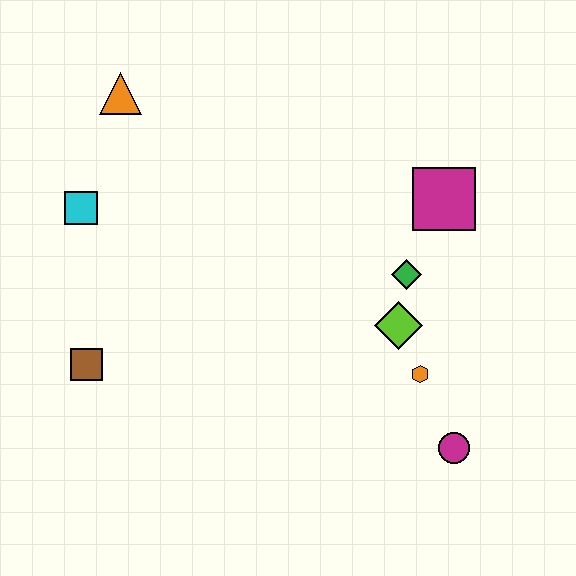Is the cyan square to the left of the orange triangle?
Yes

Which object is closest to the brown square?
The cyan square is closest to the brown square.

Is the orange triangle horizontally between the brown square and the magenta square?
Yes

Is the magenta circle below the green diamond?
Yes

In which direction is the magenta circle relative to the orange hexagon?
The magenta circle is below the orange hexagon.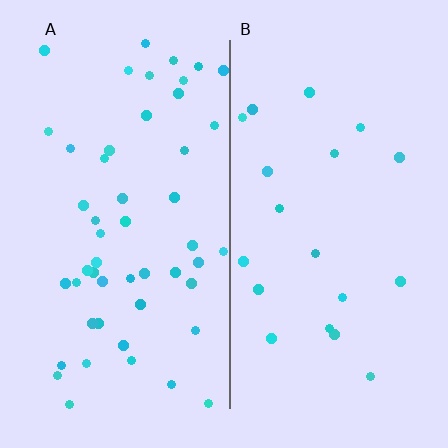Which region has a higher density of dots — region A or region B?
A (the left).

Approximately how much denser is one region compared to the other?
Approximately 2.7× — region A over region B.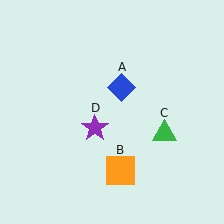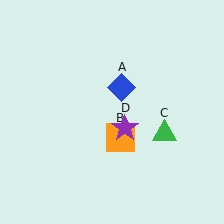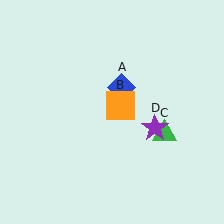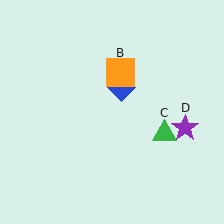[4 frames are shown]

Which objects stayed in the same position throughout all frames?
Blue diamond (object A) and green triangle (object C) remained stationary.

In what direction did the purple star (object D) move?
The purple star (object D) moved right.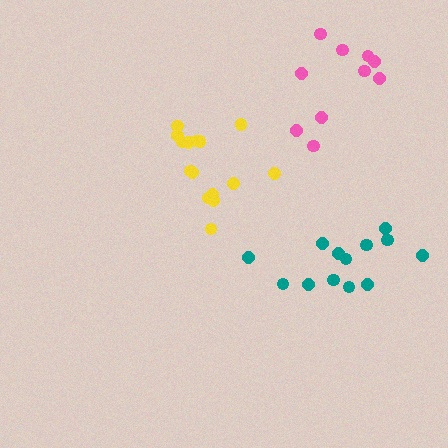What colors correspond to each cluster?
The clusters are colored: teal, yellow, pink.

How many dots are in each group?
Group 1: 13 dots, Group 2: 15 dots, Group 3: 10 dots (38 total).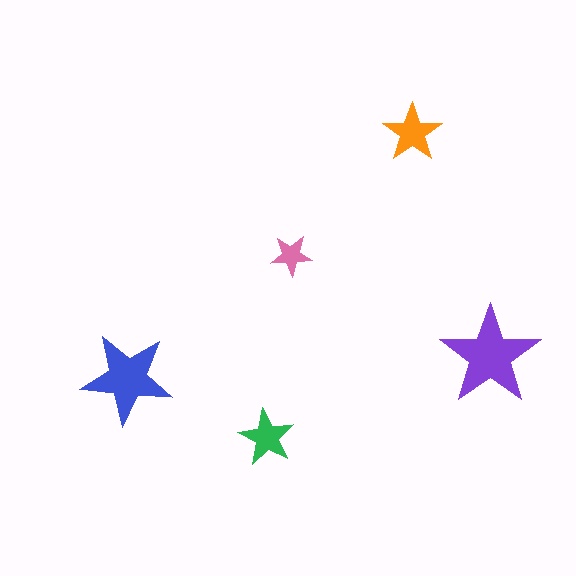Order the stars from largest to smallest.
the purple one, the blue one, the orange one, the green one, the pink one.